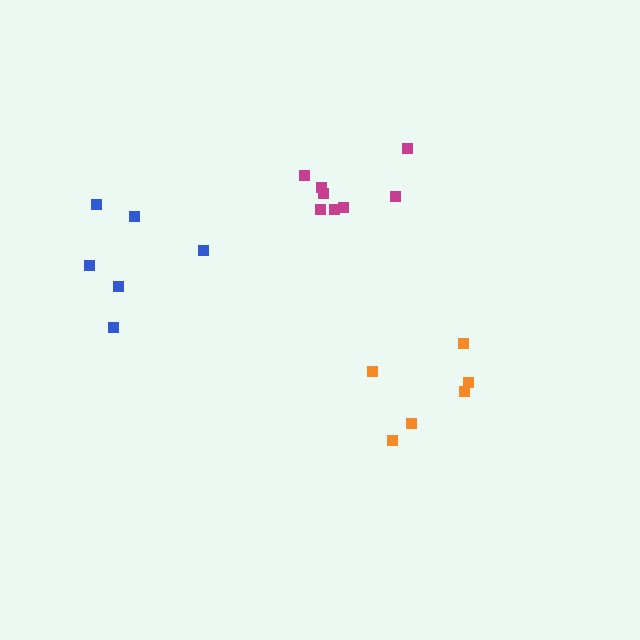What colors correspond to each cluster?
The clusters are colored: magenta, blue, orange.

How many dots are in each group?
Group 1: 8 dots, Group 2: 6 dots, Group 3: 6 dots (20 total).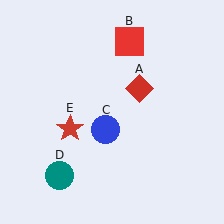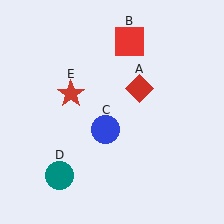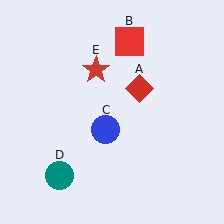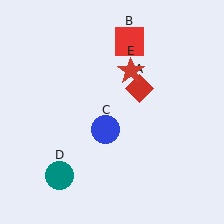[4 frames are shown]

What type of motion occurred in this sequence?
The red star (object E) rotated clockwise around the center of the scene.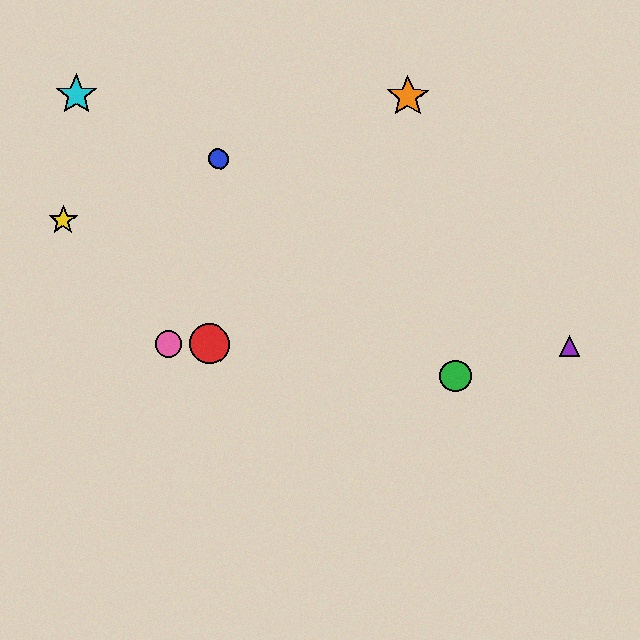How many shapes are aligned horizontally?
3 shapes (the red circle, the purple triangle, the pink circle) are aligned horizontally.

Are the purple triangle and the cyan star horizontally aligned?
No, the purple triangle is at y≈346 and the cyan star is at y≈94.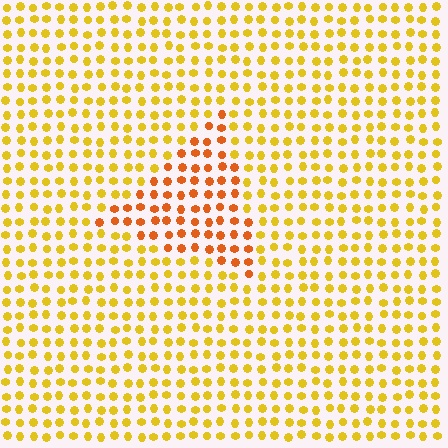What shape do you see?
I see a triangle.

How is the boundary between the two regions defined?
The boundary is defined purely by a slight shift in hue (about 31 degrees). Spacing, size, and orientation are identical on both sides.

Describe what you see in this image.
The image is filled with small yellow elements in a uniform arrangement. A triangle-shaped region is visible where the elements are tinted to a slightly different hue, forming a subtle color boundary.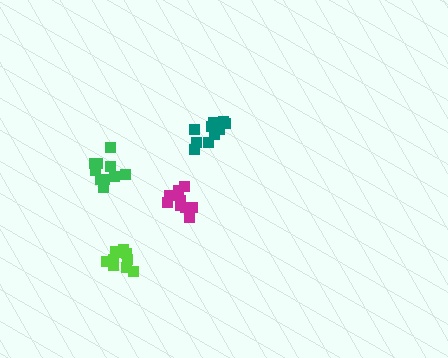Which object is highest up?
The teal cluster is topmost.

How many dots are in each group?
Group 1: 12 dots, Group 2: 12 dots, Group 3: 11 dots, Group 4: 10 dots (45 total).